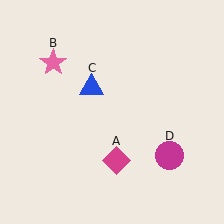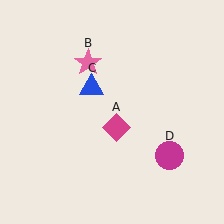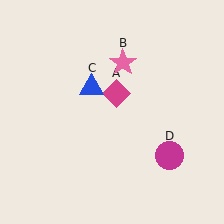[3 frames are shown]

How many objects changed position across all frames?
2 objects changed position: magenta diamond (object A), pink star (object B).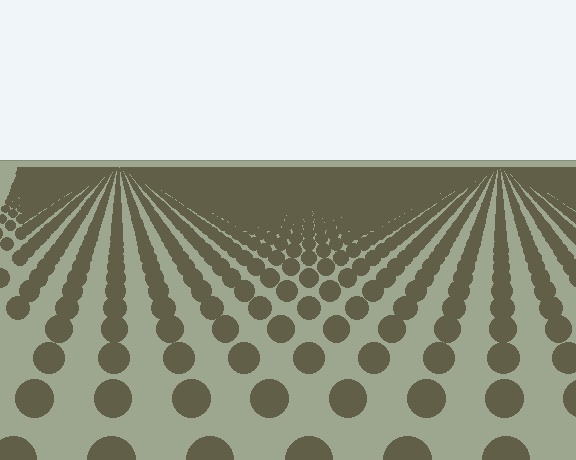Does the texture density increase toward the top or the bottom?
Density increases toward the top.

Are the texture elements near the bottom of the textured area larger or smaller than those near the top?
Larger. Near the bottom, elements are closer to the viewer and appear at a bigger on-screen size.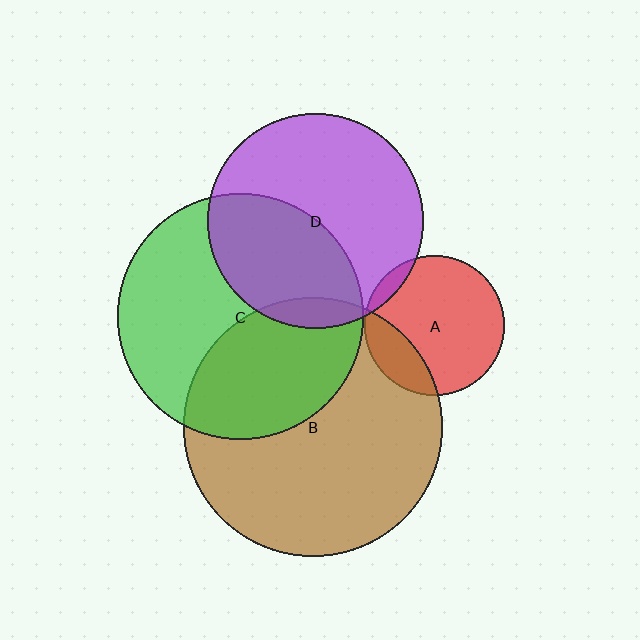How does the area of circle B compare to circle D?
Approximately 1.4 times.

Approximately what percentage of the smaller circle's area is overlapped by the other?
Approximately 20%.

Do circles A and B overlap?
Yes.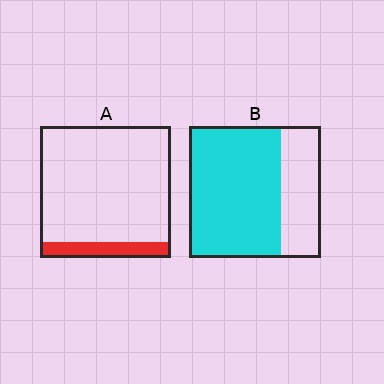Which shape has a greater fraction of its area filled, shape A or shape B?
Shape B.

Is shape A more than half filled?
No.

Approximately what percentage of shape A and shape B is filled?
A is approximately 10% and B is approximately 70%.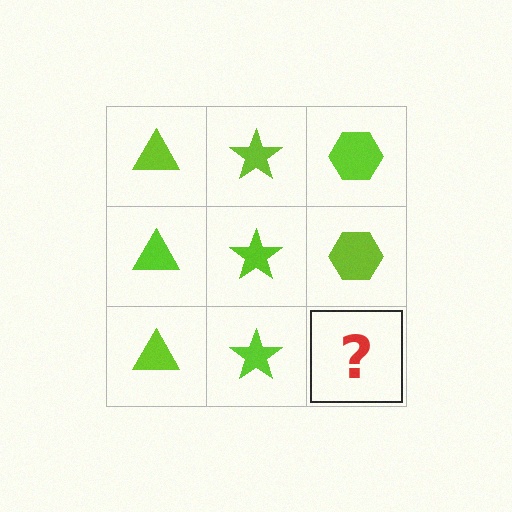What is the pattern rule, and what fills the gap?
The rule is that each column has a consistent shape. The gap should be filled with a lime hexagon.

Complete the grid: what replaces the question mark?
The question mark should be replaced with a lime hexagon.